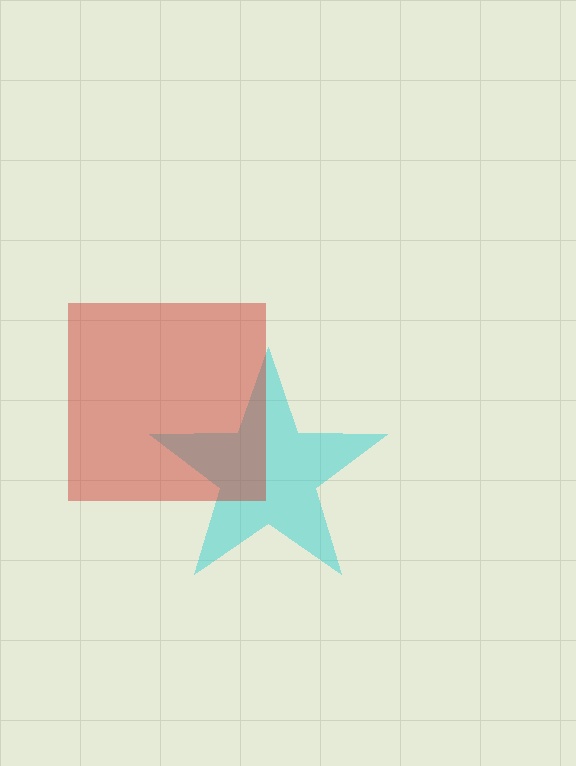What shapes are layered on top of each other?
The layered shapes are: a cyan star, a red square.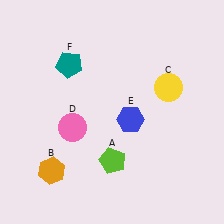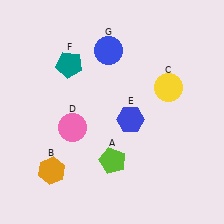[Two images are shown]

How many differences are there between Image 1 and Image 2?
There is 1 difference between the two images.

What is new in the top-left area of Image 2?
A blue circle (G) was added in the top-left area of Image 2.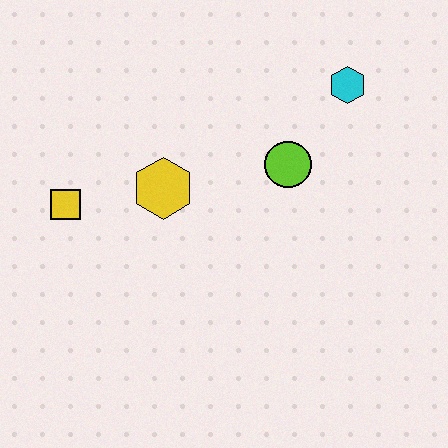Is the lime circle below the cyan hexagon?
Yes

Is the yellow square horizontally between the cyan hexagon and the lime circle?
No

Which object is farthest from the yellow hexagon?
The cyan hexagon is farthest from the yellow hexagon.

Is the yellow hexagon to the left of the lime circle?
Yes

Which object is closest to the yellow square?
The yellow hexagon is closest to the yellow square.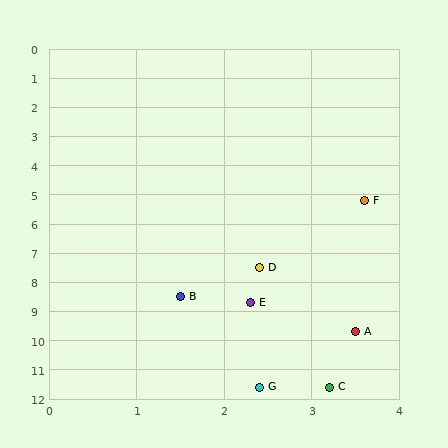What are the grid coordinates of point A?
Point A is at approximately (3.5, 9.7).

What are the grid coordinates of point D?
Point D is at approximately (2.4, 7.5).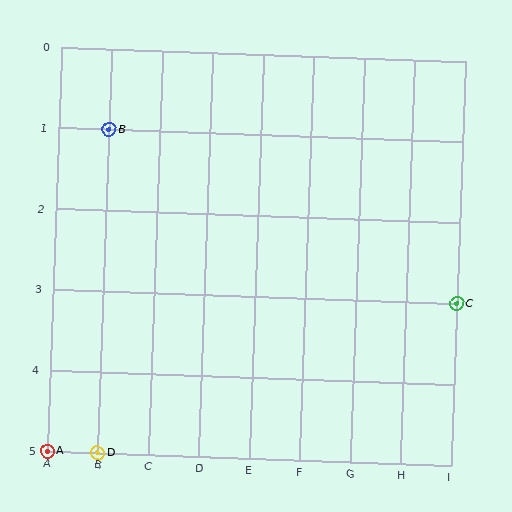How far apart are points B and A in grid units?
Points B and A are 1 column and 4 rows apart (about 4.1 grid units diagonally).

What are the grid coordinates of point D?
Point D is at grid coordinates (B, 5).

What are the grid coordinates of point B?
Point B is at grid coordinates (B, 1).